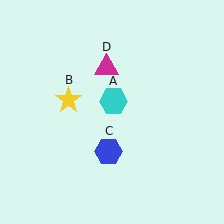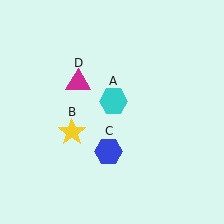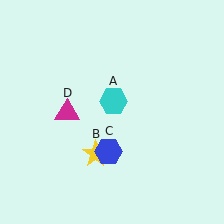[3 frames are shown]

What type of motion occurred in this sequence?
The yellow star (object B), magenta triangle (object D) rotated counterclockwise around the center of the scene.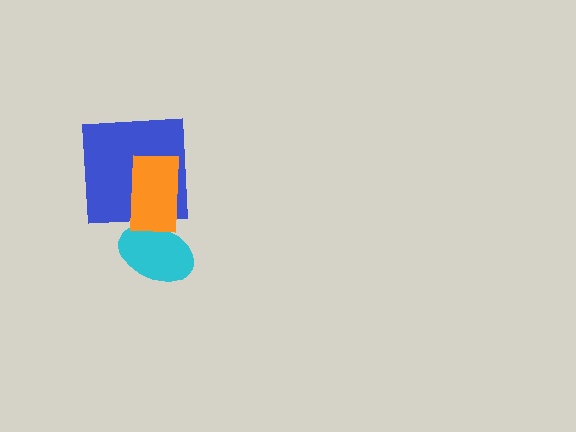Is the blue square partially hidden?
Yes, it is partially covered by another shape.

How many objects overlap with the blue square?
1 object overlaps with the blue square.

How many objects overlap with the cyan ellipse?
1 object overlaps with the cyan ellipse.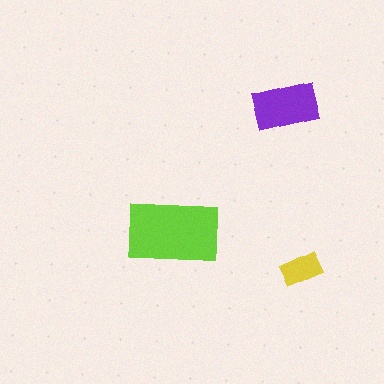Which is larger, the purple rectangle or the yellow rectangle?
The purple one.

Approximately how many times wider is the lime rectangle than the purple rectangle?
About 1.5 times wider.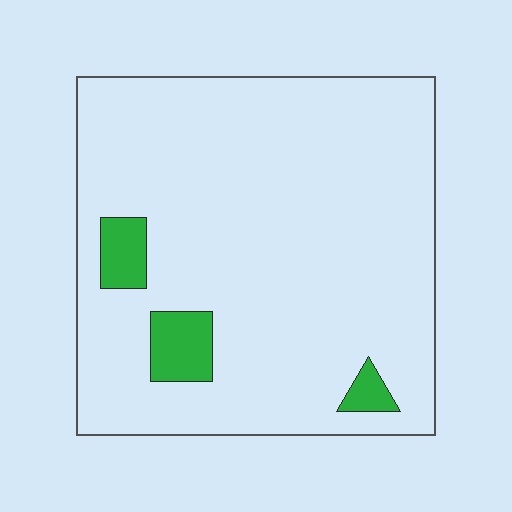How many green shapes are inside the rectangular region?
3.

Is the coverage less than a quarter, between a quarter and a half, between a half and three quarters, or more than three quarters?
Less than a quarter.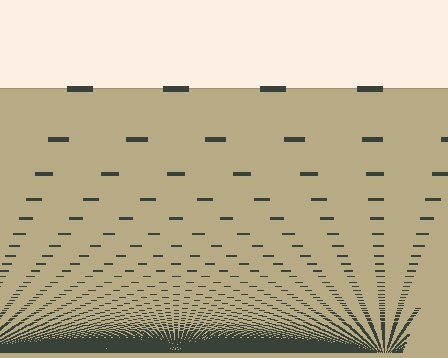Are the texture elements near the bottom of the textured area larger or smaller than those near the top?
Smaller. The gradient is inverted — elements near the bottom are smaller and denser.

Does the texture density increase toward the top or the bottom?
Density increases toward the bottom.